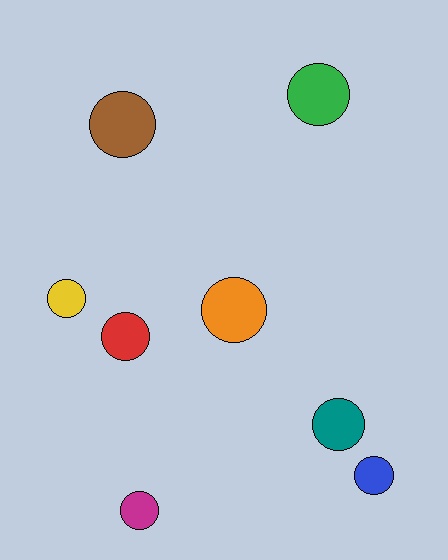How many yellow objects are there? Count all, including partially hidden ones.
There is 1 yellow object.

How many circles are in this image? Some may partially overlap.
There are 8 circles.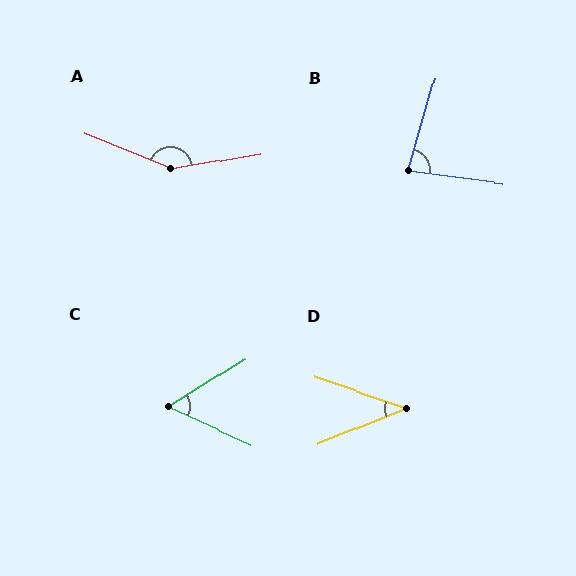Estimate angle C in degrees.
Approximately 57 degrees.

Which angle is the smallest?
D, at approximately 41 degrees.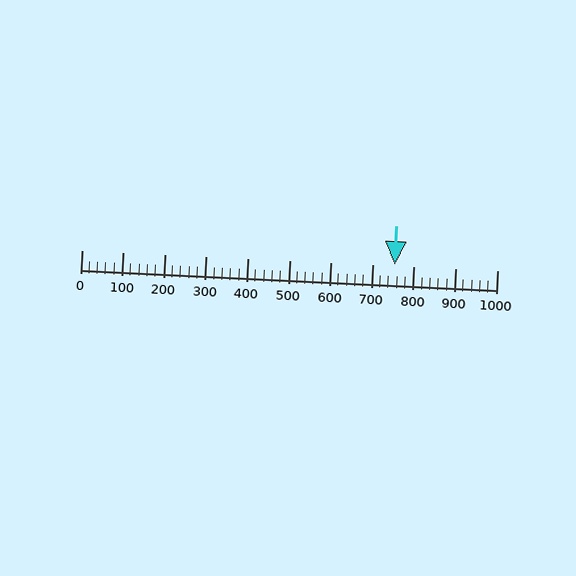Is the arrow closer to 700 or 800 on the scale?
The arrow is closer to 800.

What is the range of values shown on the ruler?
The ruler shows values from 0 to 1000.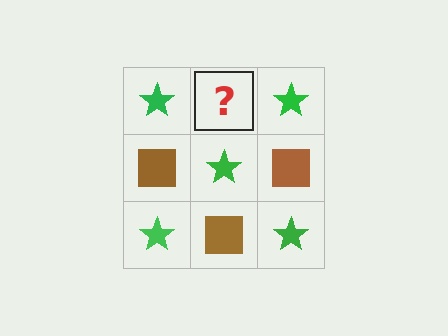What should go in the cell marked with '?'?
The missing cell should contain a brown square.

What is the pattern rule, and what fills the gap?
The rule is that it alternates green star and brown square in a checkerboard pattern. The gap should be filled with a brown square.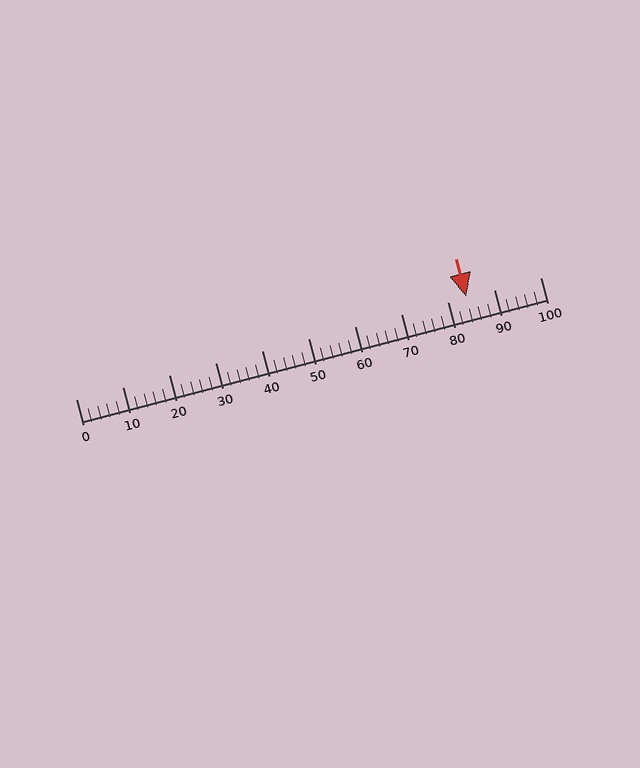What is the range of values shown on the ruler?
The ruler shows values from 0 to 100.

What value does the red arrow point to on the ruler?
The red arrow points to approximately 84.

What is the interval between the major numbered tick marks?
The major tick marks are spaced 10 units apart.